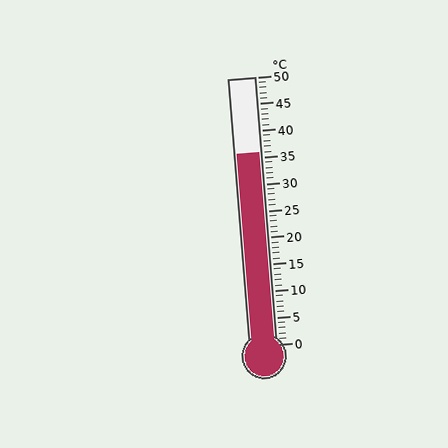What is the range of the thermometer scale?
The thermometer scale ranges from 0°C to 50°C.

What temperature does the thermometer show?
The thermometer shows approximately 36°C.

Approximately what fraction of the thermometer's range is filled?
The thermometer is filled to approximately 70% of its range.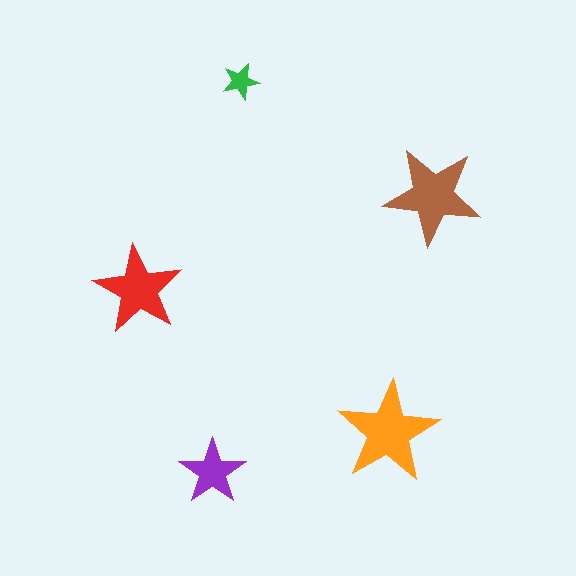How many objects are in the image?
There are 5 objects in the image.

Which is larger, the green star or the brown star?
The brown one.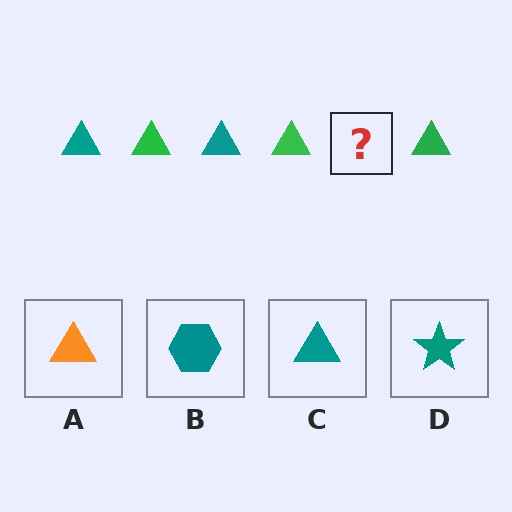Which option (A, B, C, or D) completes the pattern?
C.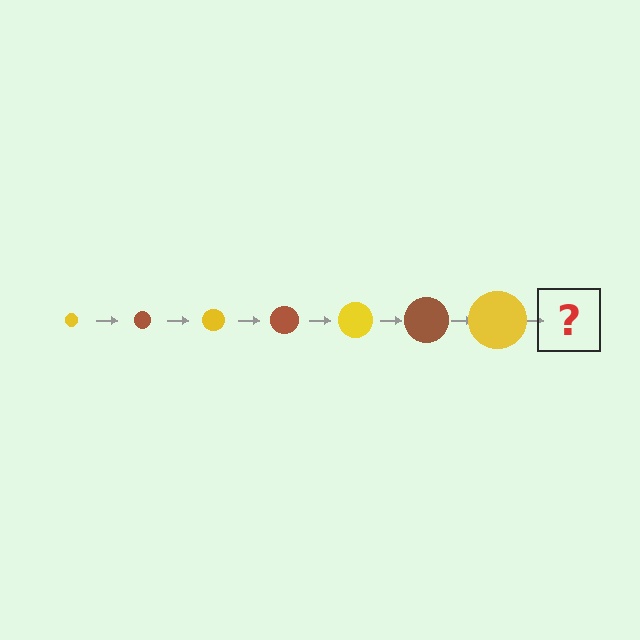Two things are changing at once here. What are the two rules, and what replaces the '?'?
The two rules are that the circle grows larger each step and the color cycles through yellow and brown. The '?' should be a brown circle, larger than the previous one.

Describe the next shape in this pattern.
It should be a brown circle, larger than the previous one.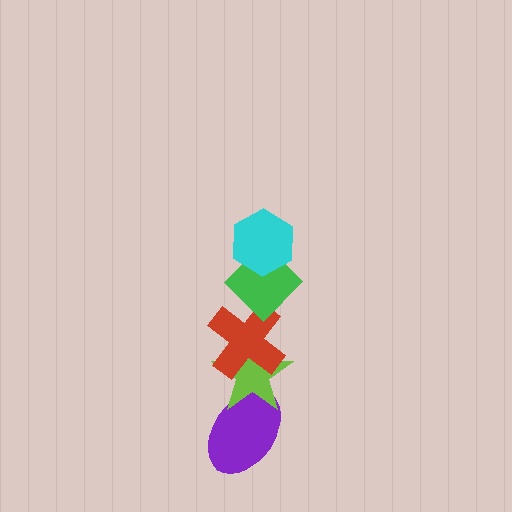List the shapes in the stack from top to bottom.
From top to bottom: the cyan hexagon, the green diamond, the red cross, the lime star, the purple ellipse.